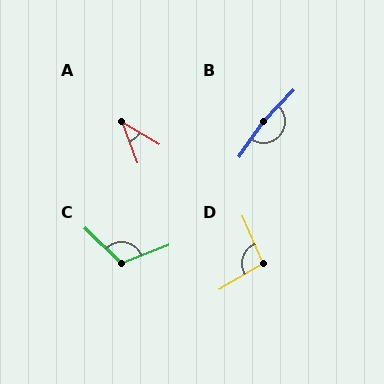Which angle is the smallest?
A, at approximately 39 degrees.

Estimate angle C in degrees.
Approximately 115 degrees.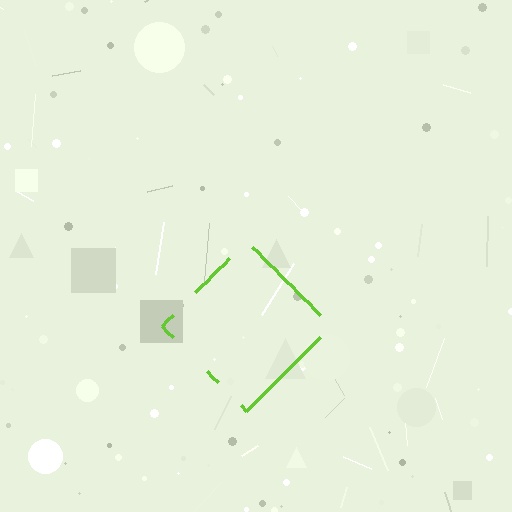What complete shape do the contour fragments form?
The contour fragments form a diamond.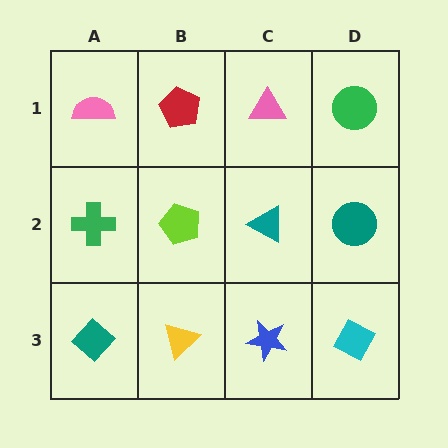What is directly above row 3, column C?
A teal triangle.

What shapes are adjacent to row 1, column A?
A green cross (row 2, column A), a red pentagon (row 1, column B).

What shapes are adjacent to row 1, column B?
A lime pentagon (row 2, column B), a pink semicircle (row 1, column A), a pink triangle (row 1, column C).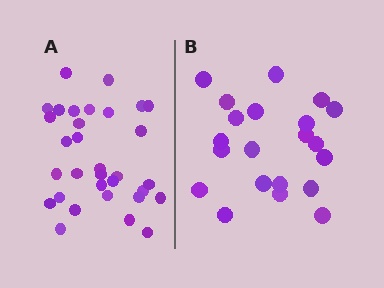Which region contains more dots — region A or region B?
Region A (the left region) has more dots.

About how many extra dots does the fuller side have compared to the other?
Region A has roughly 12 or so more dots than region B.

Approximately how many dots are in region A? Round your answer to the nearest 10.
About 30 dots. (The exact count is 32, which rounds to 30.)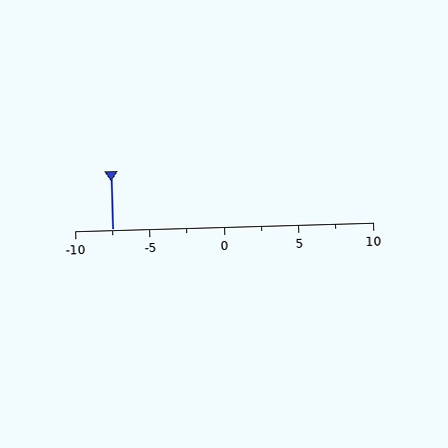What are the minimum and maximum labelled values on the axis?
The axis runs from -10 to 10.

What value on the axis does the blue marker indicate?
The marker indicates approximately -7.5.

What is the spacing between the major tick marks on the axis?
The major ticks are spaced 5 apart.